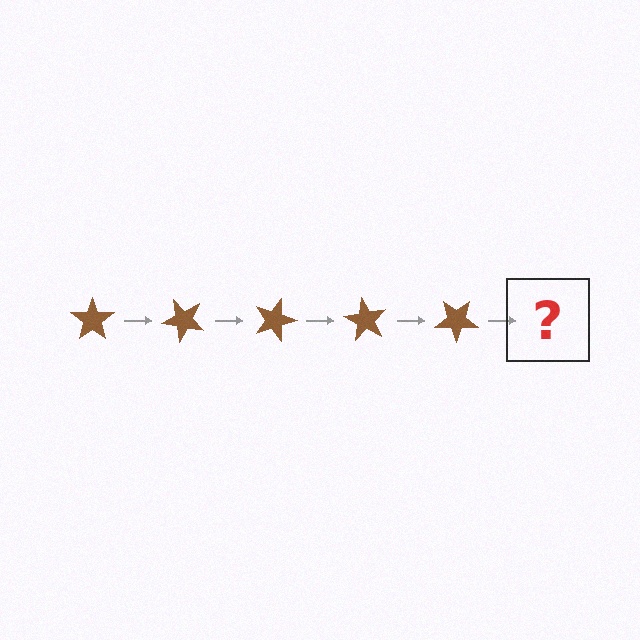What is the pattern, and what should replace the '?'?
The pattern is that the star rotates 45 degrees each step. The '?' should be a brown star rotated 225 degrees.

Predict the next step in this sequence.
The next step is a brown star rotated 225 degrees.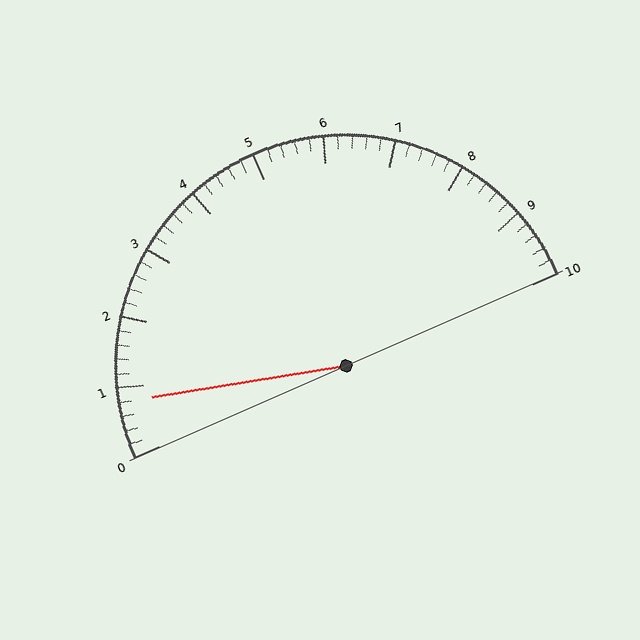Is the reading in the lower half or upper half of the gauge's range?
The reading is in the lower half of the range (0 to 10).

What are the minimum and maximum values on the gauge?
The gauge ranges from 0 to 10.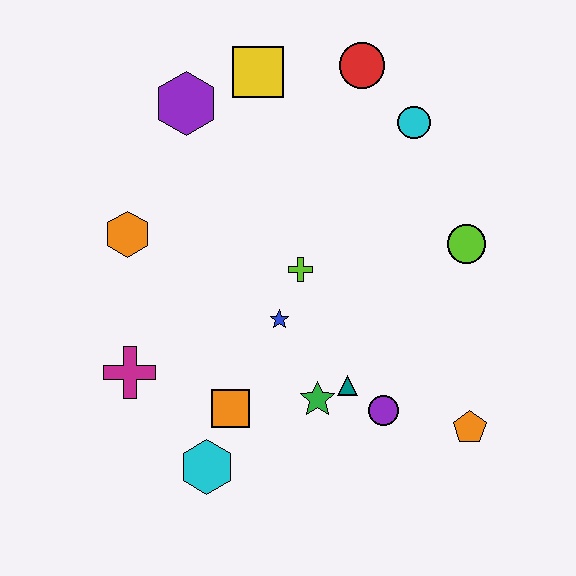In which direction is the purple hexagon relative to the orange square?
The purple hexagon is above the orange square.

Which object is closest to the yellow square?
The purple hexagon is closest to the yellow square.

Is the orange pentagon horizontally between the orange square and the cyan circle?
No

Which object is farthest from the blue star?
The red circle is farthest from the blue star.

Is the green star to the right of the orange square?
Yes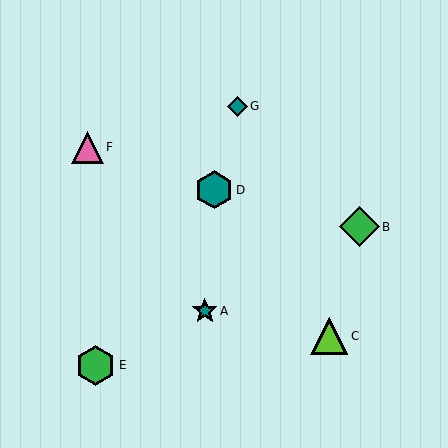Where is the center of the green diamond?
The center of the green diamond is at (359, 227).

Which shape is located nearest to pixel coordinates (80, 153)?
The pink triangle (labeled F) at (87, 147) is nearest to that location.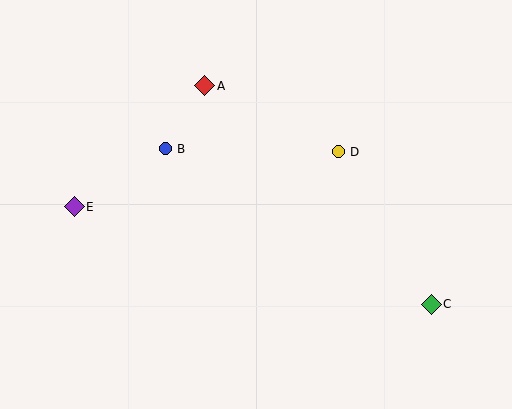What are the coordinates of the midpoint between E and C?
The midpoint between E and C is at (253, 255).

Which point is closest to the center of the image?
Point D at (338, 152) is closest to the center.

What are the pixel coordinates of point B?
Point B is at (165, 149).